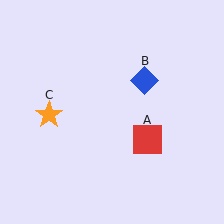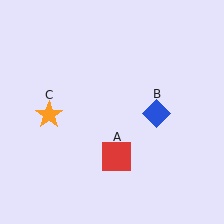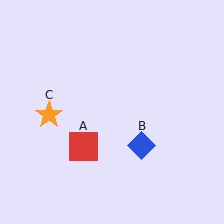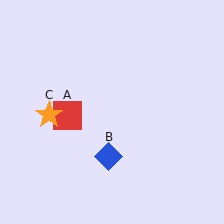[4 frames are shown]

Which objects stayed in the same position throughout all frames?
Orange star (object C) remained stationary.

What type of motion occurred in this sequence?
The red square (object A), blue diamond (object B) rotated clockwise around the center of the scene.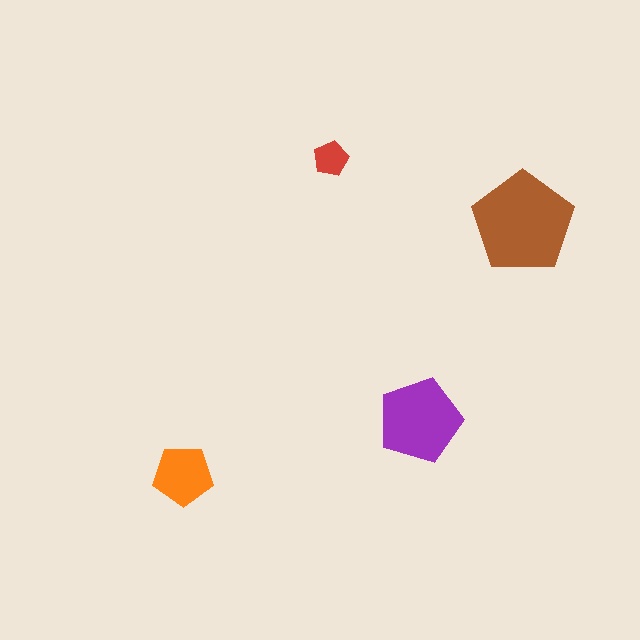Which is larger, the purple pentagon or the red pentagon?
The purple one.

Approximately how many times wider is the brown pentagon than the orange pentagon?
About 1.5 times wider.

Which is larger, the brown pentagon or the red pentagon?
The brown one.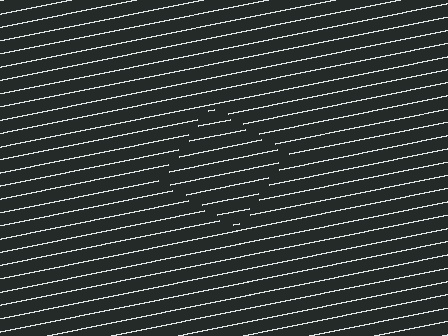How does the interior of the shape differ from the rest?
The interior of the shape contains the same grating, shifted by half a period — the contour is defined by the phase discontinuity where line-ends from the inner and outer gratings abut.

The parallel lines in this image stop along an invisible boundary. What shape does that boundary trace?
An illusory square. The interior of the shape contains the same grating, shifted by half a period — the contour is defined by the phase discontinuity where line-ends from the inner and outer gratings abut.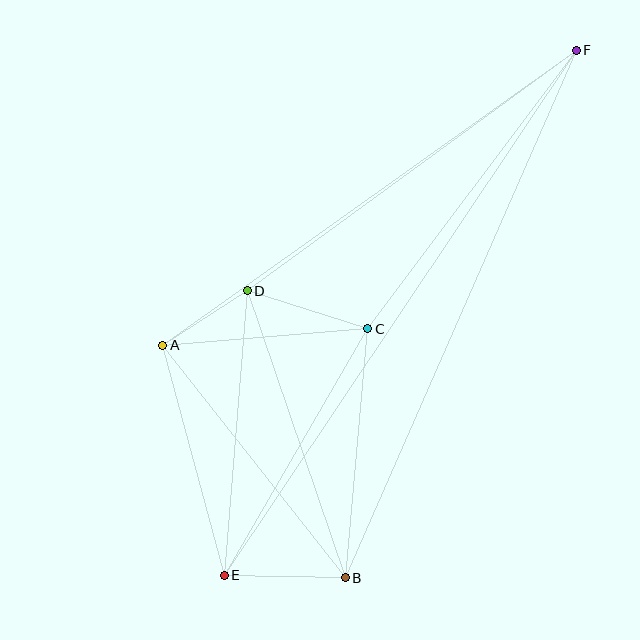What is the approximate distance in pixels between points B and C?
The distance between B and C is approximately 250 pixels.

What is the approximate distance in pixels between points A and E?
The distance between A and E is approximately 238 pixels.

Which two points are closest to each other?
Points A and D are closest to each other.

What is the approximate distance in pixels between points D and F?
The distance between D and F is approximately 407 pixels.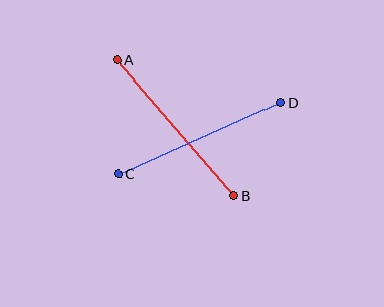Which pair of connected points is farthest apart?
Points A and B are farthest apart.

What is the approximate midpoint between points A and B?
The midpoint is at approximately (175, 128) pixels.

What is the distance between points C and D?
The distance is approximately 178 pixels.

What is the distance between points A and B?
The distance is approximately 180 pixels.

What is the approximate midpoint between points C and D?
The midpoint is at approximately (200, 138) pixels.